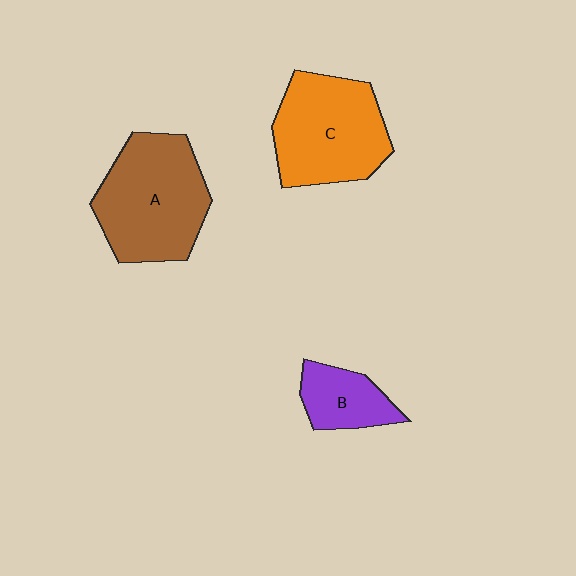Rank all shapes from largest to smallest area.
From largest to smallest: A (brown), C (orange), B (purple).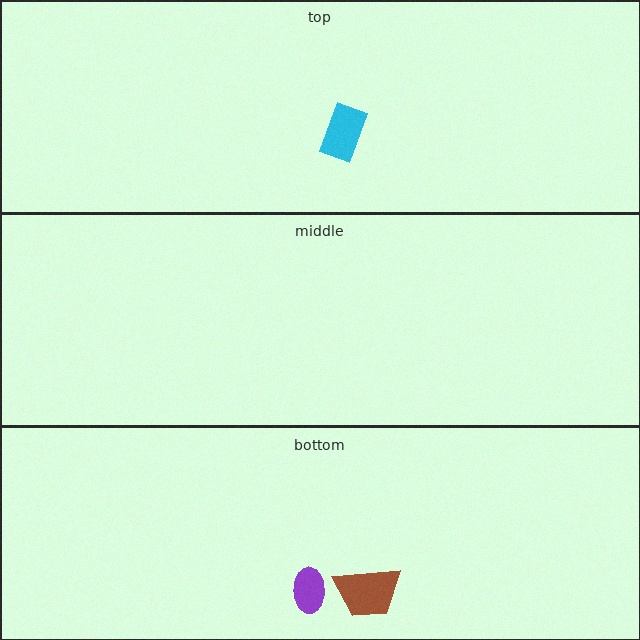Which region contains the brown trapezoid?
The bottom region.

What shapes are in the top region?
The cyan rectangle.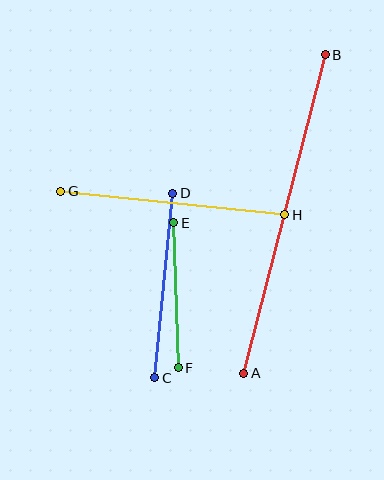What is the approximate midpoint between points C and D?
The midpoint is at approximately (164, 286) pixels.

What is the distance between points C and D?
The distance is approximately 186 pixels.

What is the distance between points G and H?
The distance is approximately 225 pixels.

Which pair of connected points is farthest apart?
Points A and B are farthest apart.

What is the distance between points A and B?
The distance is approximately 329 pixels.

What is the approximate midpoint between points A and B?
The midpoint is at approximately (285, 214) pixels.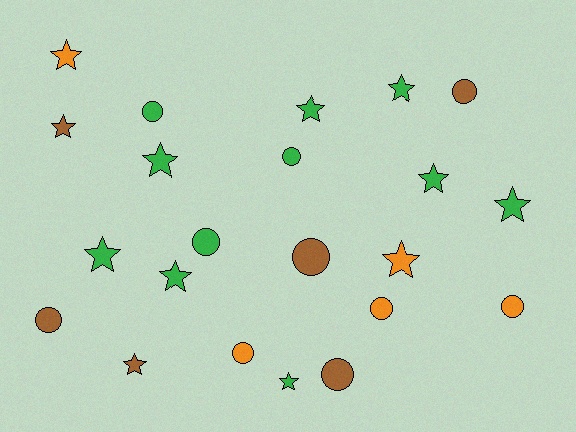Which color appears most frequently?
Green, with 11 objects.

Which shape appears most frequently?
Star, with 12 objects.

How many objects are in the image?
There are 22 objects.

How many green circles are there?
There are 3 green circles.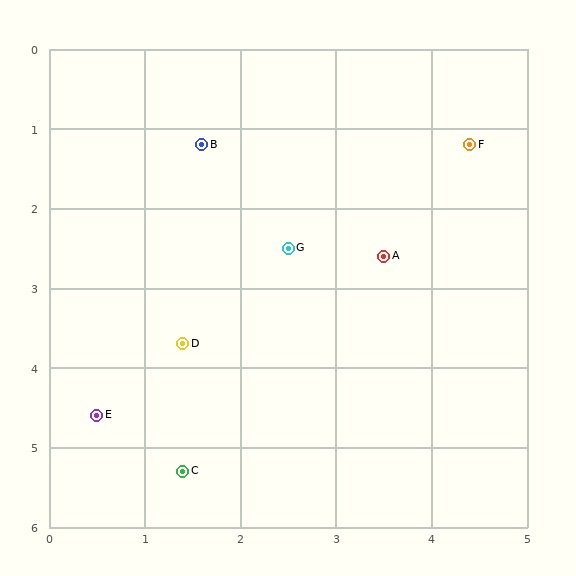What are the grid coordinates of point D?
Point D is at approximately (1.4, 3.7).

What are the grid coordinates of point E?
Point E is at approximately (0.5, 4.6).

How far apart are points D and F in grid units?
Points D and F are about 3.9 grid units apart.